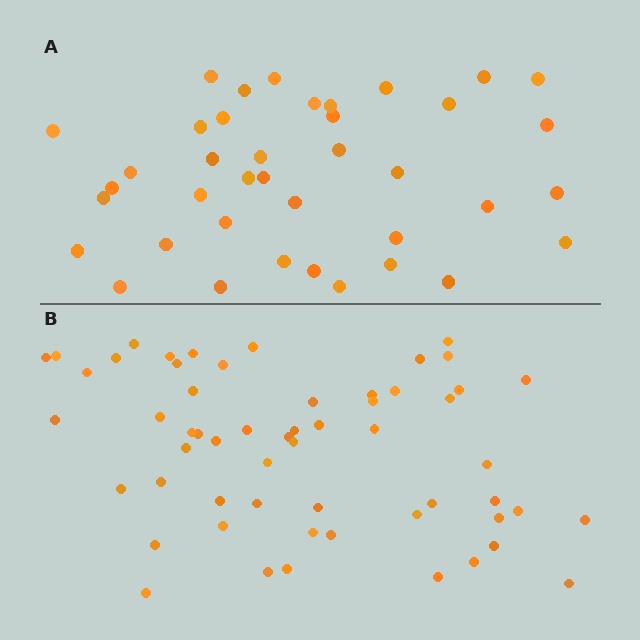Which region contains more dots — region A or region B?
Region B (the bottom region) has more dots.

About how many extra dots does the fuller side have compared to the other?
Region B has approximately 20 more dots than region A.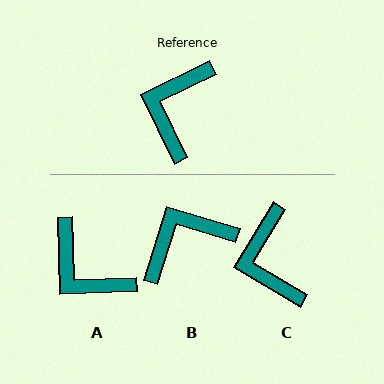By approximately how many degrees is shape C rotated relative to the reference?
Approximately 33 degrees counter-clockwise.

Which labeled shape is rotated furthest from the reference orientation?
A, about 66 degrees away.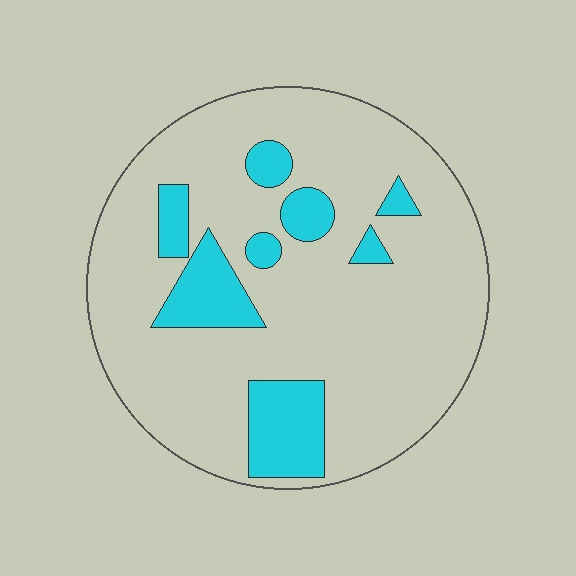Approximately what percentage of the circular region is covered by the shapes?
Approximately 20%.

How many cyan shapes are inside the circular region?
8.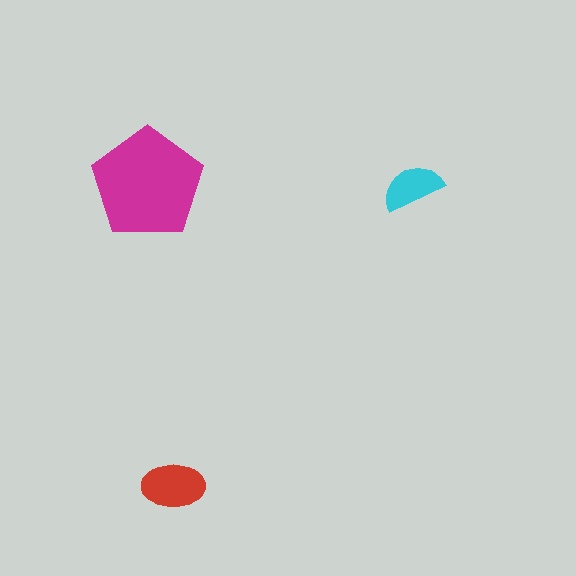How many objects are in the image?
There are 3 objects in the image.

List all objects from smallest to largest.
The cyan semicircle, the red ellipse, the magenta pentagon.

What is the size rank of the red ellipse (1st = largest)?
2nd.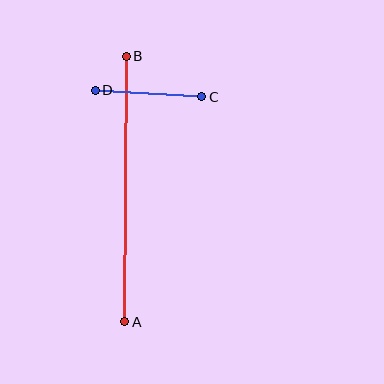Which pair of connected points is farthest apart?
Points A and B are farthest apart.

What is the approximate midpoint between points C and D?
The midpoint is at approximately (148, 93) pixels.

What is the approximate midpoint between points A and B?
The midpoint is at approximately (125, 189) pixels.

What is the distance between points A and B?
The distance is approximately 265 pixels.